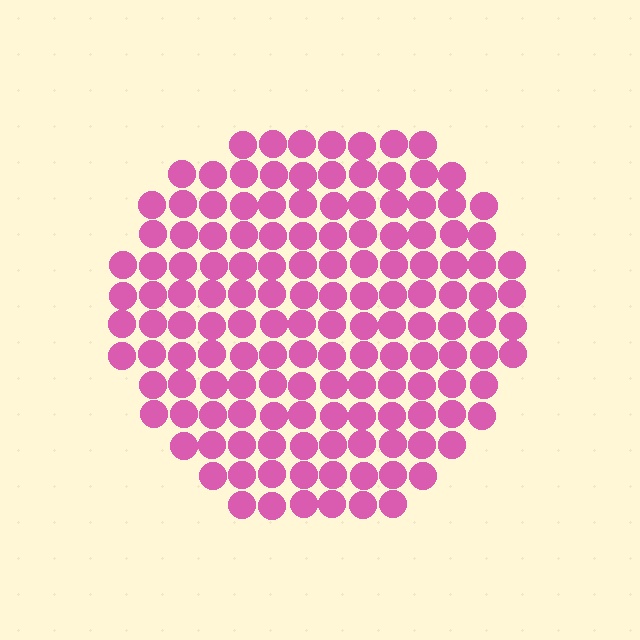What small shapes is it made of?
It is made of small circles.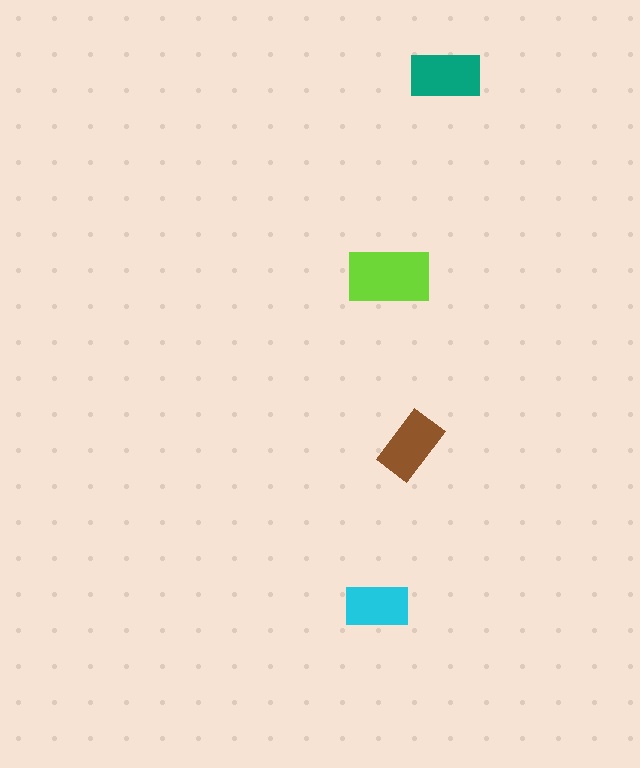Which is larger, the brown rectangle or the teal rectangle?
The teal one.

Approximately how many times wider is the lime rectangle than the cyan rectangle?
About 1.5 times wider.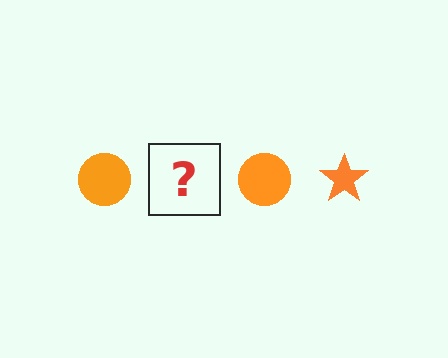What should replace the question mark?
The question mark should be replaced with an orange star.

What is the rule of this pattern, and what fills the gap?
The rule is that the pattern cycles through circle, star shapes in orange. The gap should be filled with an orange star.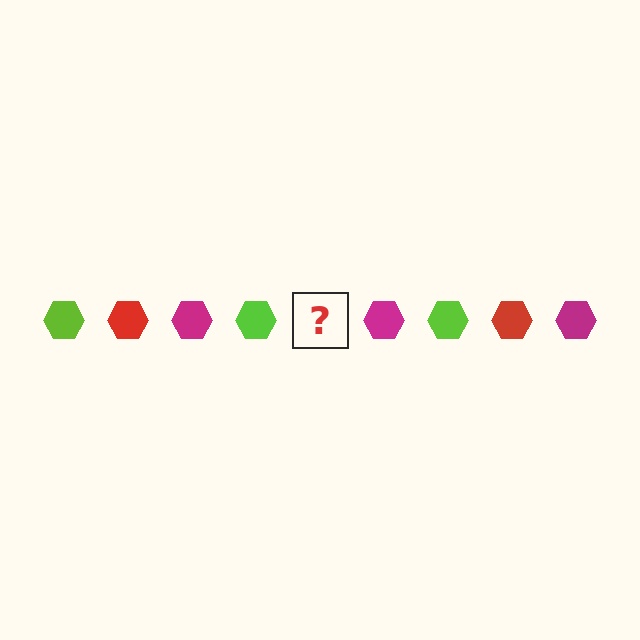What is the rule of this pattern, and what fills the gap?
The rule is that the pattern cycles through lime, red, magenta hexagons. The gap should be filled with a red hexagon.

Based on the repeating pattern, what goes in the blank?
The blank should be a red hexagon.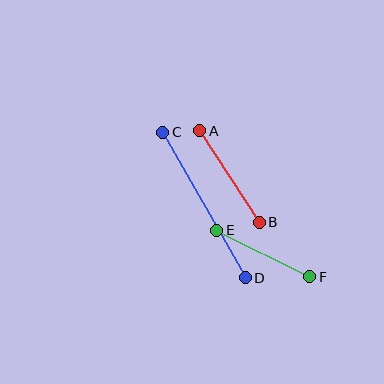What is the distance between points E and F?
The distance is approximately 104 pixels.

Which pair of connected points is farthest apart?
Points C and D are farthest apart.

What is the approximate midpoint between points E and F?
The midpoint is at approximately (263, 254) pixels.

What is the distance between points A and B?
The distance is approximately 109 pixels.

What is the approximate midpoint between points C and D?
The midpoint is at approximately (204, 205) pixels.